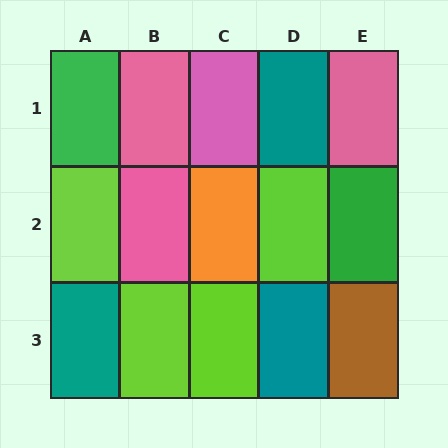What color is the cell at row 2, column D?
Lime.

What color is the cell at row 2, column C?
Orange.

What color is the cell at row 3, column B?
Lime.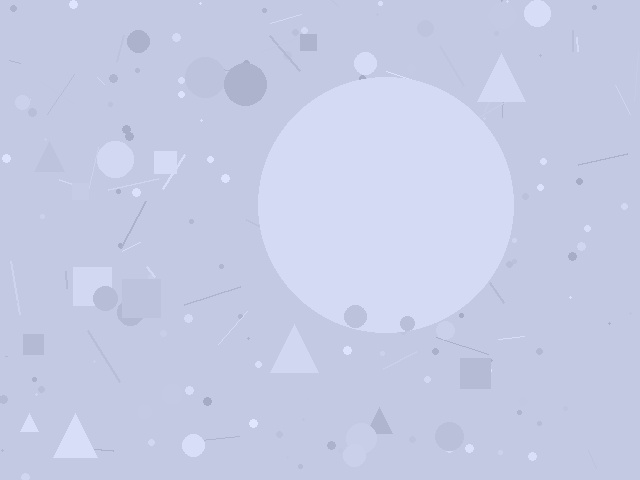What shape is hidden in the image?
A circle is hidden in the image.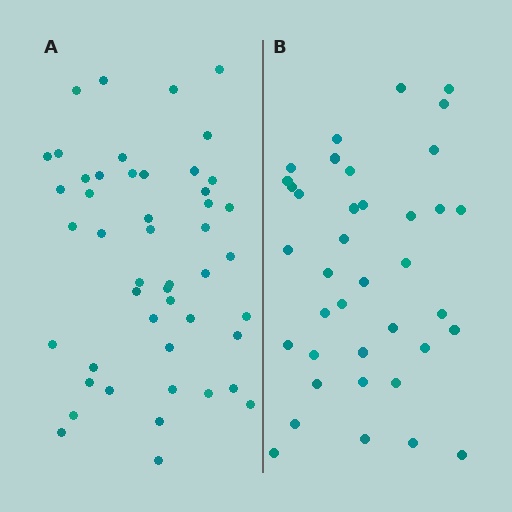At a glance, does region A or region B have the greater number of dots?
Region A (the left region) has more dots.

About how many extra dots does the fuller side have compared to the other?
Region A has roughly 10 or so more dots than region B.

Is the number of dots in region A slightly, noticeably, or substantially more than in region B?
Region A has noticeably more, but not dramatically so. The ratio is roughly 1.3 to 1.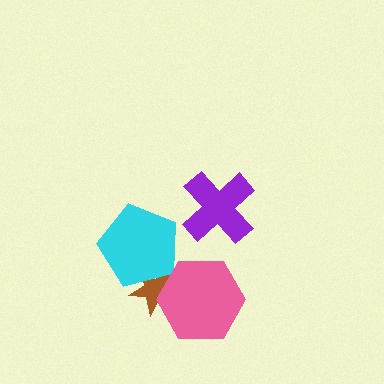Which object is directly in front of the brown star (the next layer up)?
The cyan pentagon is directly in front of the brown star.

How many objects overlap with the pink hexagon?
1 object overlaps with the pink hexagon.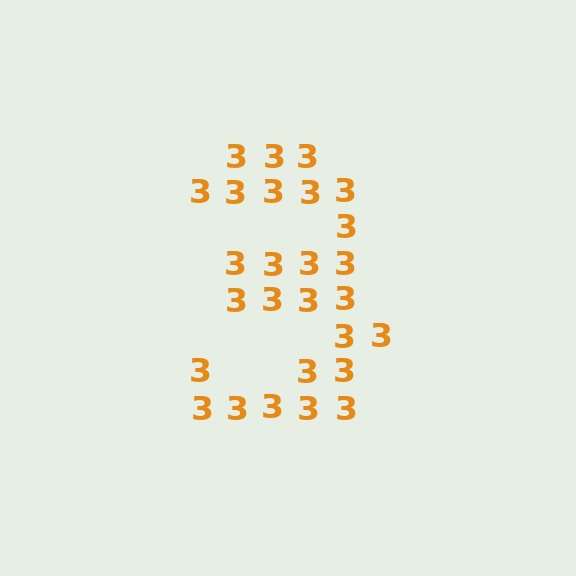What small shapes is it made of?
It is made of small digit 3's.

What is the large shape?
The large shape is the digit 3.